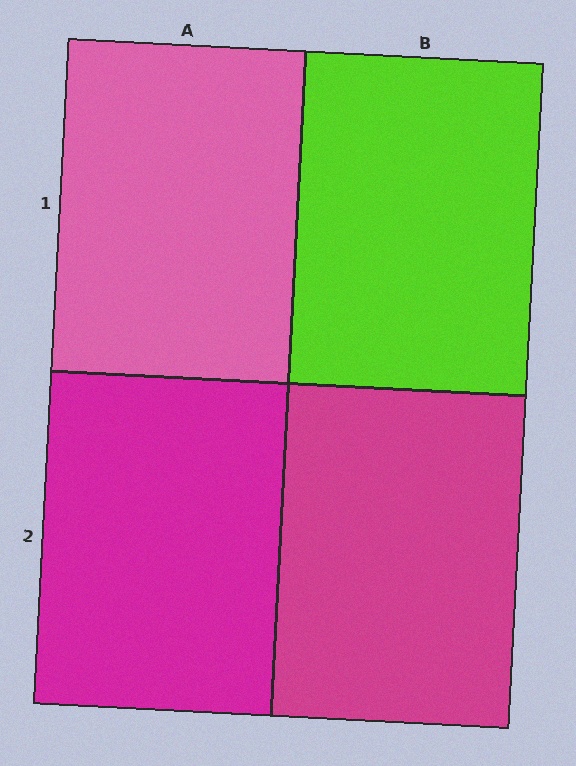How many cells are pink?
1 cell is pink.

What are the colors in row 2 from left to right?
Magenta, magenta.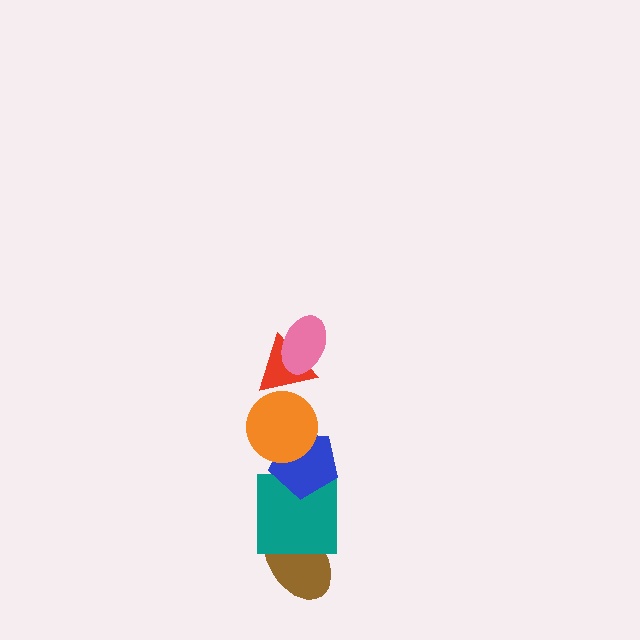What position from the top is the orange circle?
The orange circle is 3rd from the top.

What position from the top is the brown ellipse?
The brown ellipse is 6th from the top.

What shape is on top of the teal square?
The blue pentagon is on top of the teal square.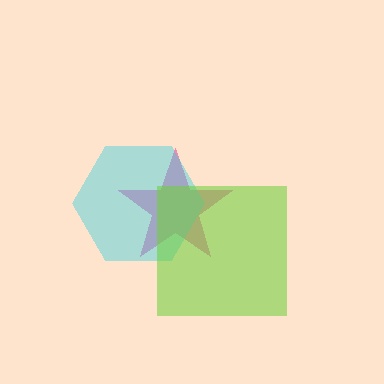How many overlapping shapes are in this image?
There are 3 overlapping shapes in the image.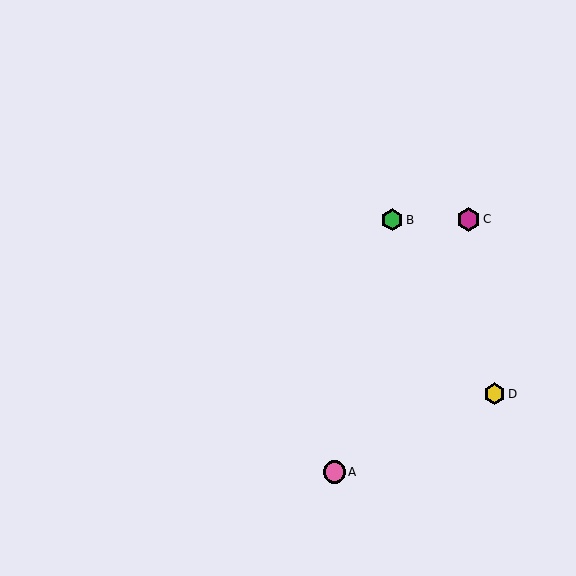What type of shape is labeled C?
Shape C is a magenta hexagon.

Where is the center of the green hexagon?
The center of the green hexagon is at (392, 220).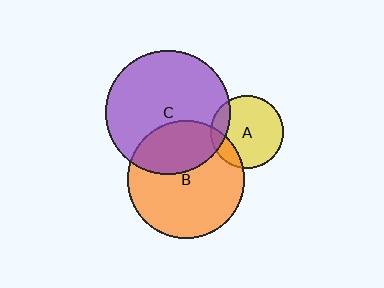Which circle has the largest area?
Circle C (purple).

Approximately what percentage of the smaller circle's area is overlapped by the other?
Approximately 35%.